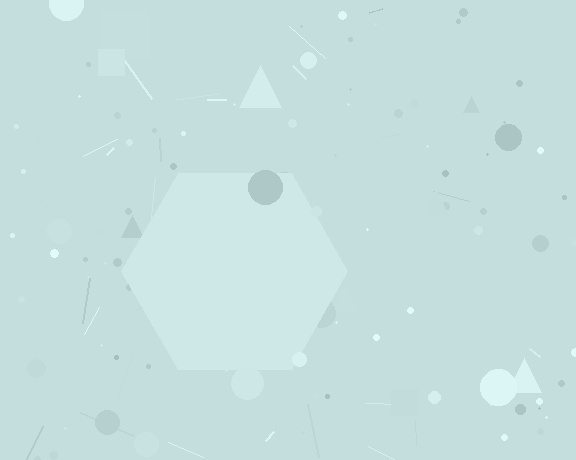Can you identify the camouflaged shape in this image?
The camouflaged shape is a hexagon.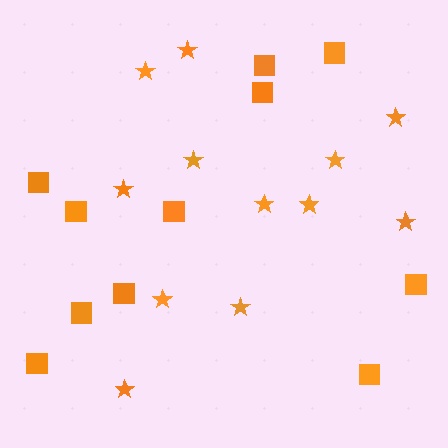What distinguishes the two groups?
There are 2 groups: one group of stars (12) and one group of squares (11).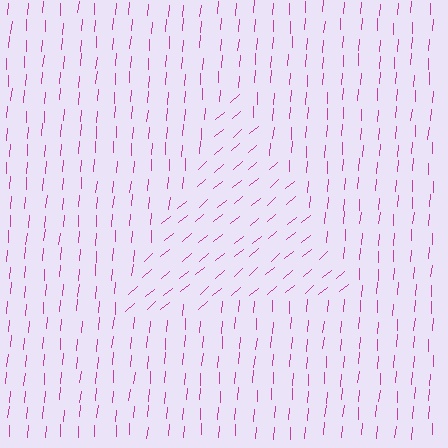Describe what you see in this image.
The image is filled with small magenta line segments. A triangle region in the image has lines oriented differently from the surrounding lines, creating a visible texture boundary.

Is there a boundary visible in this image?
Yes, there is a texture boundary formed by a change in line orientation.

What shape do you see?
I see a triangle.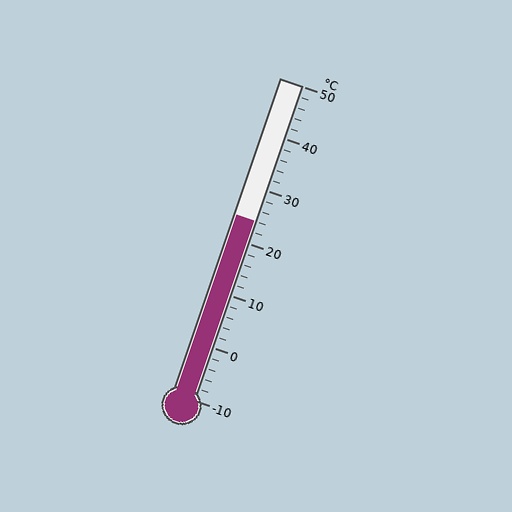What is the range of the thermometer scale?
The thermometer scale ranges from -10°C to 50°C.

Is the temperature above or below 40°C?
The temperature is below 40°C.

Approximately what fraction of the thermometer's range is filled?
The thermometer is filled to approximately 55% of its range.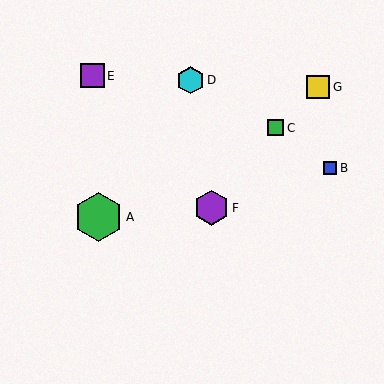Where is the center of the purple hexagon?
The center of the purple hexagon is at (212, 208).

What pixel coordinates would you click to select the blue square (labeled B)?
Click at (330, 168) to select the blue square B.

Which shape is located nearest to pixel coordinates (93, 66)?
The purple square (labeled E) at (92, 76) is nearest to that location.